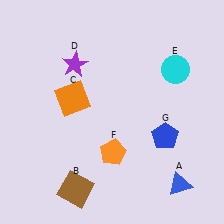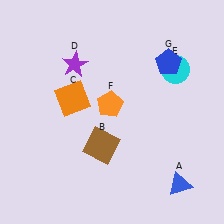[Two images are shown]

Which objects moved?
The objects that moved are: the brown square (B), the orange pentagon (F), the blue pentagon (G).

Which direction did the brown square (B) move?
The brown square (B) moved up.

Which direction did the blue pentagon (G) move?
The blue pentagon (G) moved up.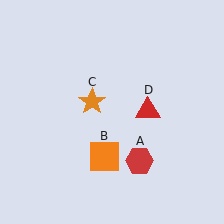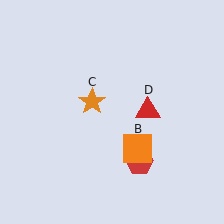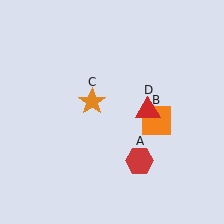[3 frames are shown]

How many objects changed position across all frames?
1 object changed position: orange square (object B).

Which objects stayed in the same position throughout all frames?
Red hexagon (object A) and orange star (object C) and red triangle (object D) remained stationary.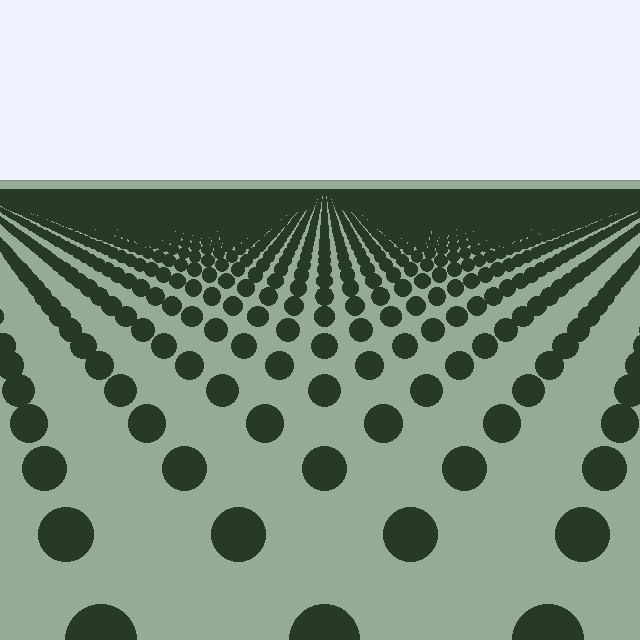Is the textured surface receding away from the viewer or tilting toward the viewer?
The surface is receding away from the viewer. Texture elements get smaller and denser toward the top.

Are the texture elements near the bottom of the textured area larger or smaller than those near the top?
Larger. Near the bottom, elements are closer to the viewer and appear at a bigger on-screen size.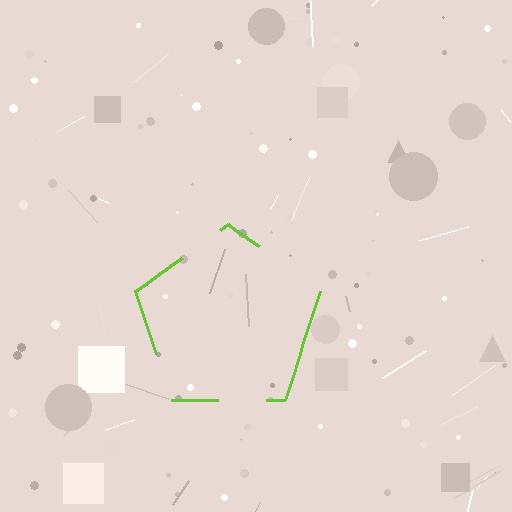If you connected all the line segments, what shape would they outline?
They would outline a pentagon.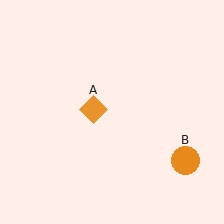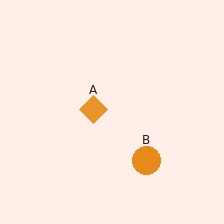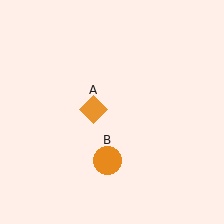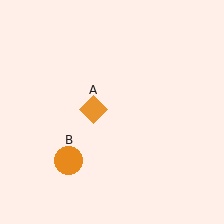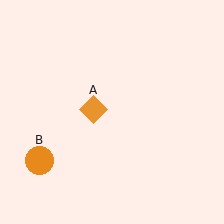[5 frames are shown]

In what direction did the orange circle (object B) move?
The orange circle (object B) moved left.